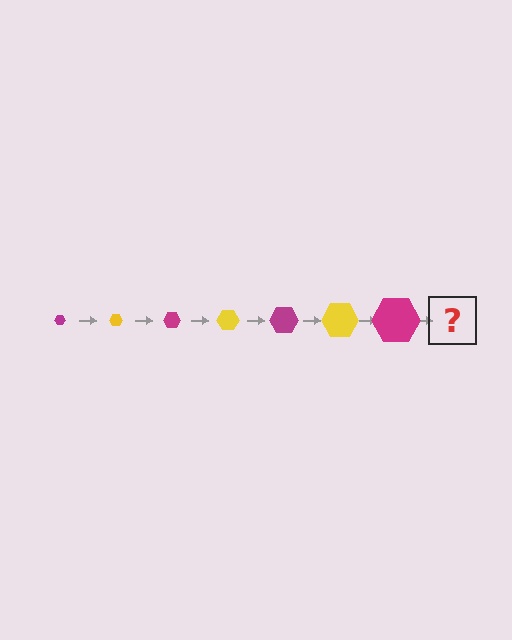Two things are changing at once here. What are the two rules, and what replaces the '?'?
The two rules are that the hexagon grows larger each step and the color cycles through magenta and yellow. The '?' should be a yellow hexagon, larger than the previous one.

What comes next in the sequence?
The next element should be a yellow hexagon, larger than the previous one.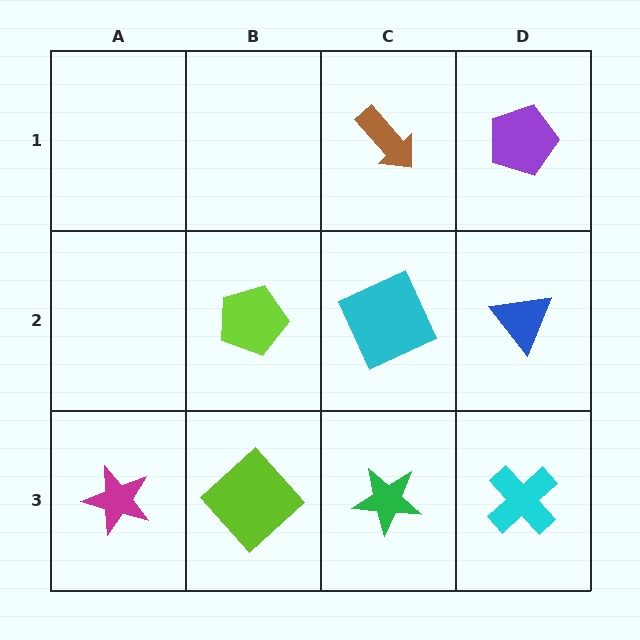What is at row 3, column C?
A green star.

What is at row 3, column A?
A magenta star.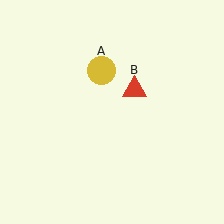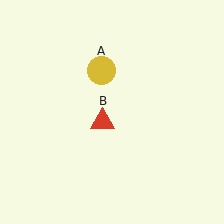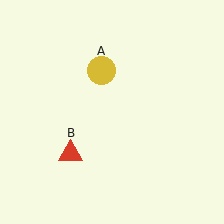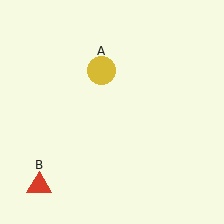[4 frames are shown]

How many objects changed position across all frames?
1 object changed position: red triangle (object B).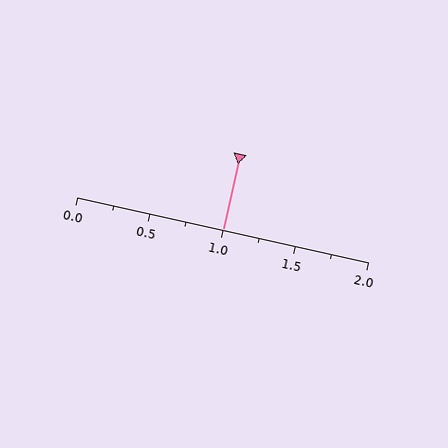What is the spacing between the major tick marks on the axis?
The major ticks are spaced 0.5 apart.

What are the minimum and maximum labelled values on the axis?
The axis runs from 0.0 to 2.0.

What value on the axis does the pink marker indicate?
The marker indicates approximately 1.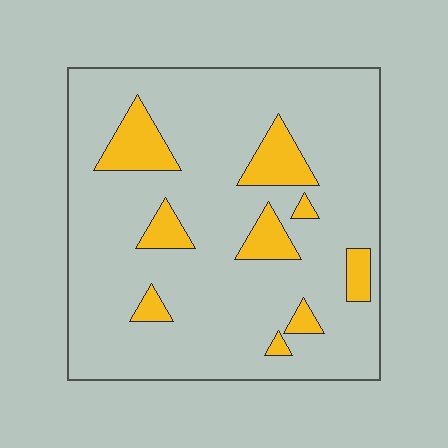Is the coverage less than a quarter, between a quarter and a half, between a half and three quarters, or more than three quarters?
Less than a quarter.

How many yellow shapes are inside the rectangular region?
9.